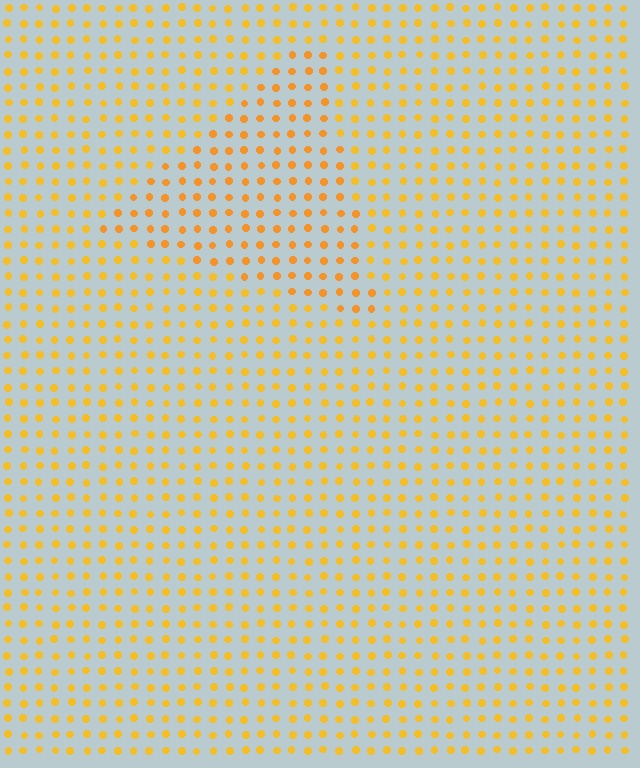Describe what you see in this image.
The image is filled with small yellow elements in a uniform arrangement. A triangle-shaped region is visible where the elements are tinted to a slightly different hue, forming a subtle color boundary.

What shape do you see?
I see a triangle.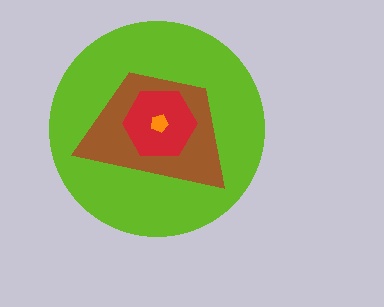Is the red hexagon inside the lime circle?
Yes.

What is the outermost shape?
The lime circle.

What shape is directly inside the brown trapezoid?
The red hexagon.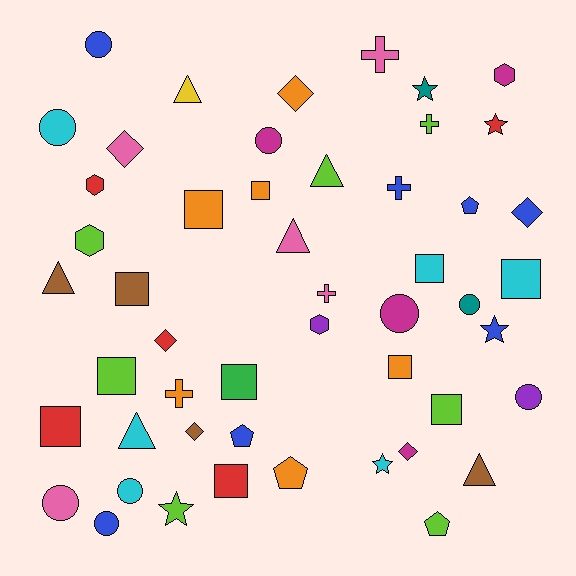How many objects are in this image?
There are 50 objects.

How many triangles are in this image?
There are 6 triangles.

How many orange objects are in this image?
There are 6 orange objects.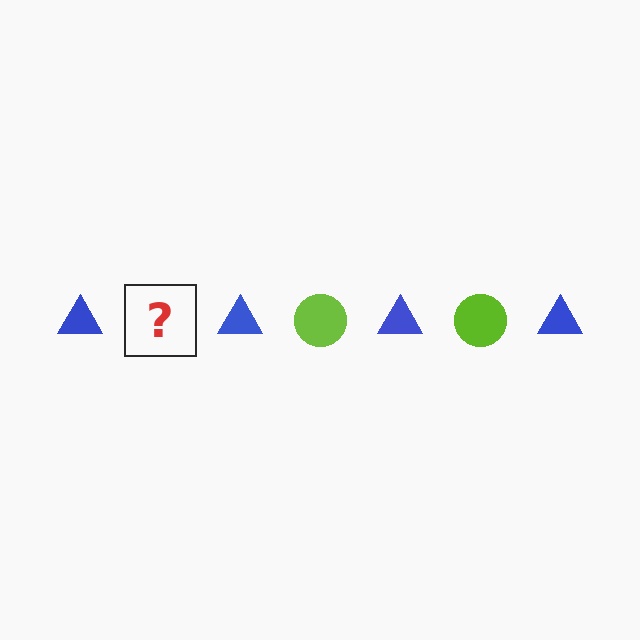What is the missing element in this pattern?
The missing element is a lime circle.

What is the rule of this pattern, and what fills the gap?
The rule is that the pattern alternates between blue triangle and lime circle. The gap should be filled with a lime circle.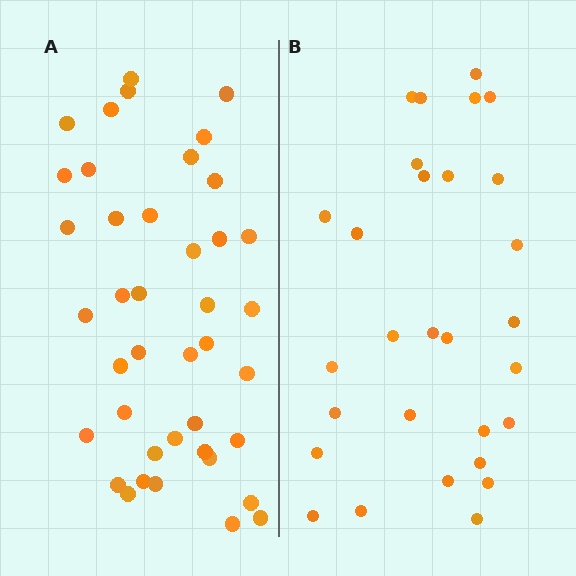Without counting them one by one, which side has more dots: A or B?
Region A (the left region) has more dots.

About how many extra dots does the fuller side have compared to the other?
Region A has roughly 12 or so more dots than region B.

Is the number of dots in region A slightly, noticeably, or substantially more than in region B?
Region A has noticeably more, but not dramatically so. The ratio is roughly 1.4 to 1.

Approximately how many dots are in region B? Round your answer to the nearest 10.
About 30 dots. (The exact count is 29, which rounds to 30.)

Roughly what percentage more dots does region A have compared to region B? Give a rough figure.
About 40% more.